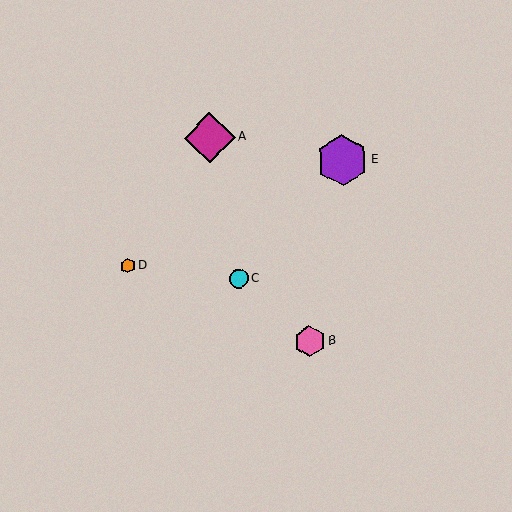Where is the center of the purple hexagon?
The center of the purple hexagon is at (343, 160).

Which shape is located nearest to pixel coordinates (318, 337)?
The pink hexagon (labeled B) at (310, 341) is nearest to that location.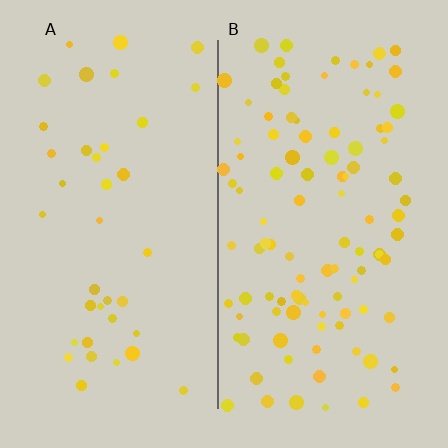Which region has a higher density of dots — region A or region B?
B (the right).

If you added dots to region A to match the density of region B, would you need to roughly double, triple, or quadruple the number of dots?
Approximately triple.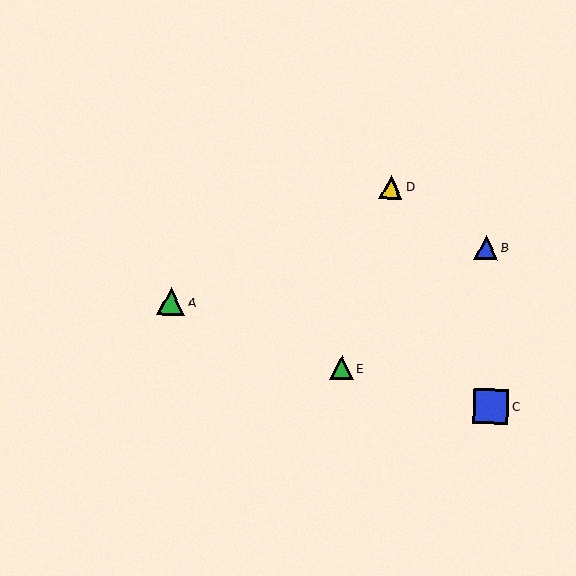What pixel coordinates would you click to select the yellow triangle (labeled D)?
Click at (391, 187) to select the yellow triangle D.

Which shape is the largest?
The blue square (labeled C) is the largest.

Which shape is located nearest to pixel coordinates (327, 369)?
The green triangle (labeled E) at (341, 368) is nearest to that location.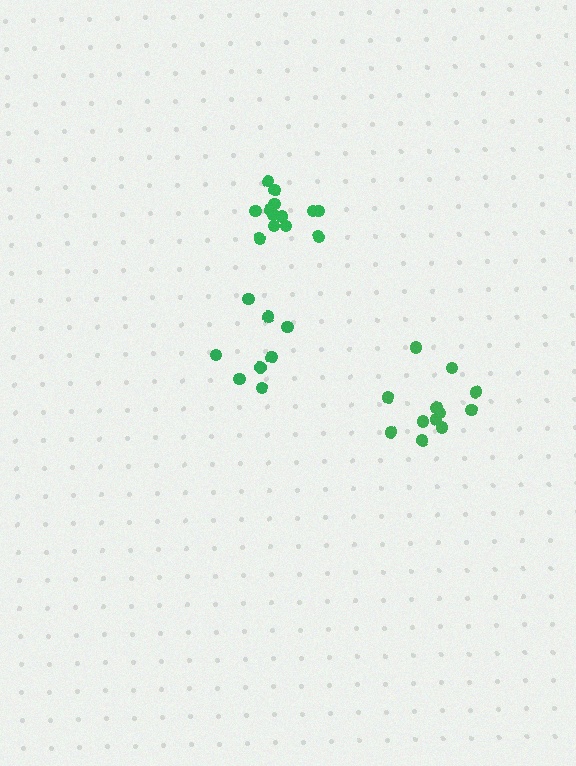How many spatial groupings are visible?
There are 3 spatial groupings.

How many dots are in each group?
Group 1: 12 dots, Group 2: 13 dots, Group 3: 8 dots (33 total).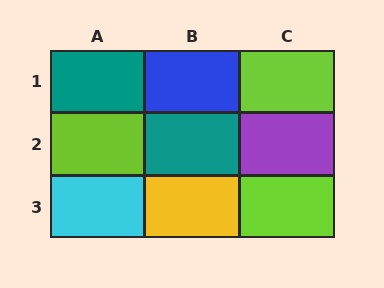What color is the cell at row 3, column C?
Lime.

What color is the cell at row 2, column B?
Teal.